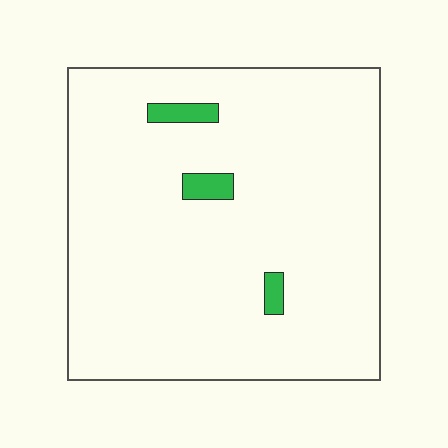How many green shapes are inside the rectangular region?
3.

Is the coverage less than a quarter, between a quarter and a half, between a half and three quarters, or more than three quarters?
Less than a quarter.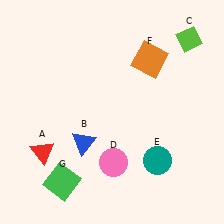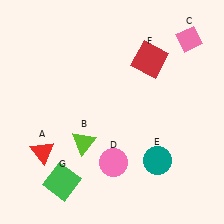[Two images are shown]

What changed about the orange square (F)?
In Image 1, F is orange. In Image 2, it changed to red.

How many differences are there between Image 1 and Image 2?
There are 3 differences between the two images.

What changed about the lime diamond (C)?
In Image 1, C is lime. In Image 2, it changed to pink.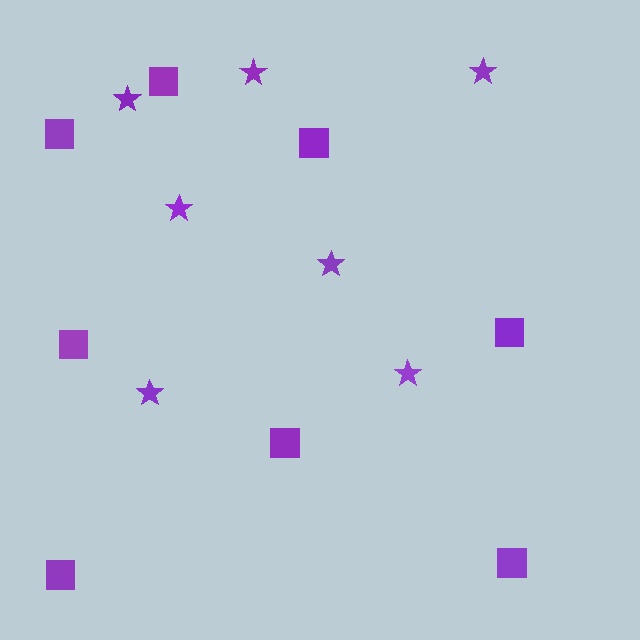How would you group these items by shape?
There are 2 groups: one group of stars (7) and one group of squares (8).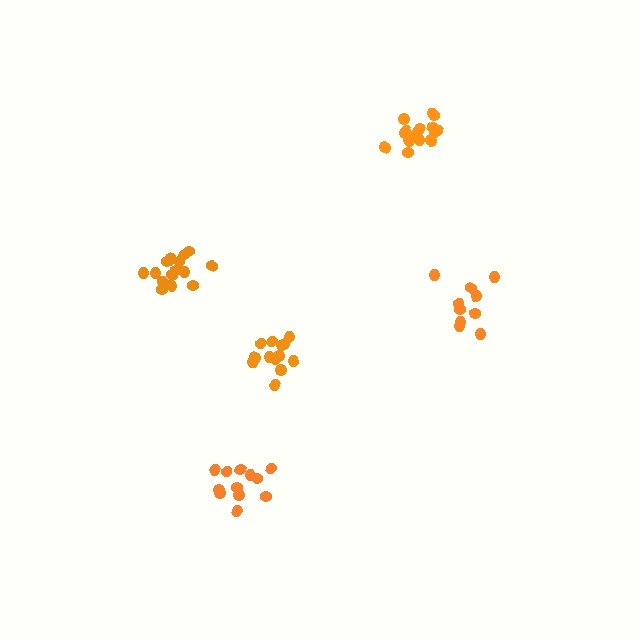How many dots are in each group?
Group 1: 12 dots, Group 2: 16 dots, Group 3: 13 dots, Group 4: 15 dots, Group 5: 10 dots (66 total).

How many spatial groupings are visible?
There are 5 spatial groupings.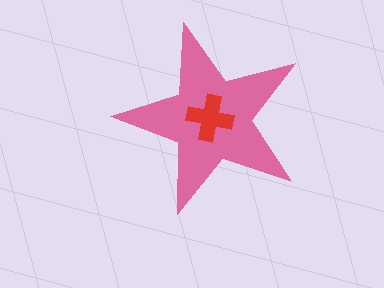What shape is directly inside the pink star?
The red cross.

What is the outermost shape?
The pink star.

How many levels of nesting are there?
2.